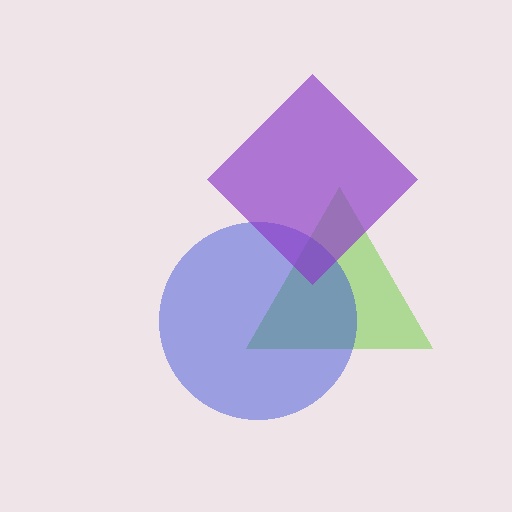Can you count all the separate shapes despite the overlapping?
Yes, there are 3 separate shapes.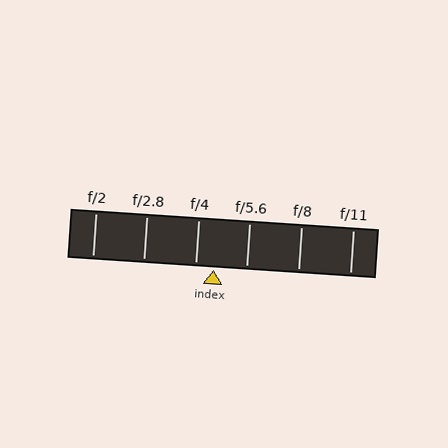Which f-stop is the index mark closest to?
The index mark is closest to f/4.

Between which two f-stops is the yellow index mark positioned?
The index mark is between f/4 and f/5.6.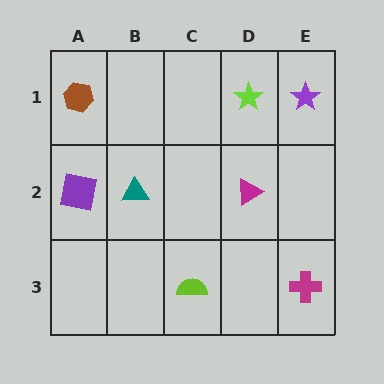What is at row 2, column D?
A magenta triangle.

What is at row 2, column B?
A teal triangle.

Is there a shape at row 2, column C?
No, that cell is empty.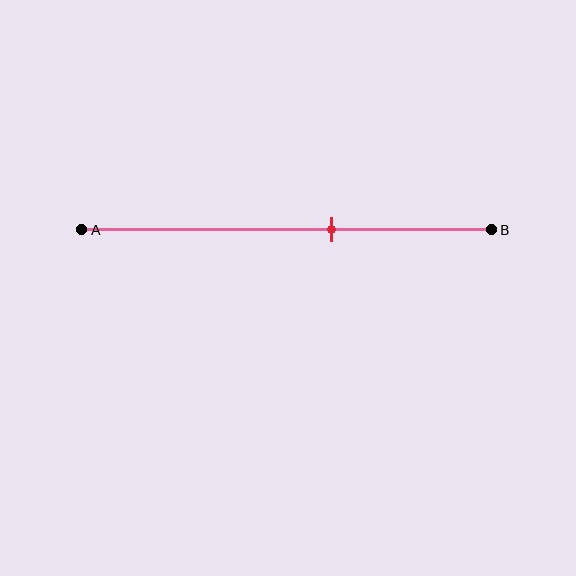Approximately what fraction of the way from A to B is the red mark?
The red mark is approximately 60% of the way from A to B.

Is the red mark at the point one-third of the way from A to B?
No, the mark is at about 60% from A, not at the 33% one-third point.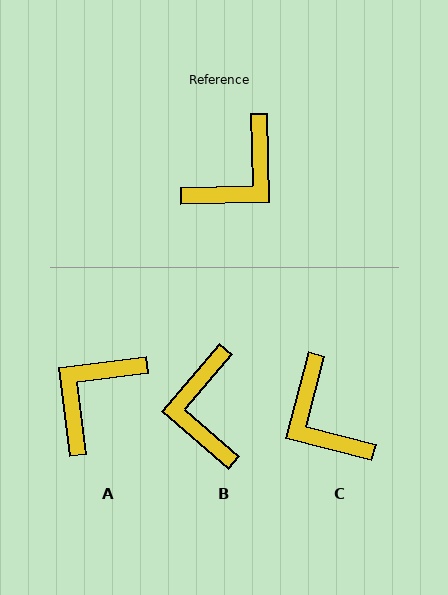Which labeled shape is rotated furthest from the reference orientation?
A, about 174 degrees away.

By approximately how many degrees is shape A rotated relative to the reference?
Approximately 174 degrees clockwise.